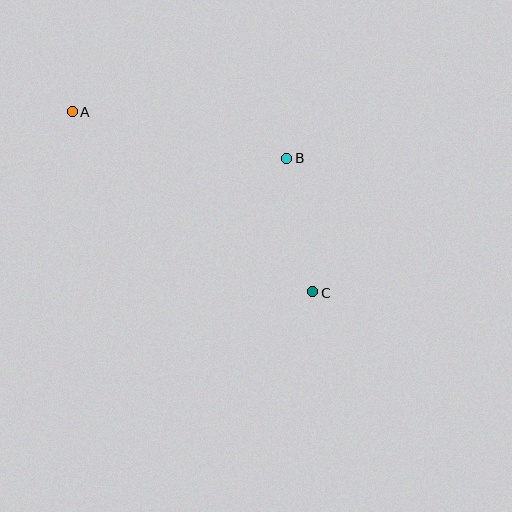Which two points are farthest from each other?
Points A and C are farthest from each other.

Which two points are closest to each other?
Points B and C are closest to each other.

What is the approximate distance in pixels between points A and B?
The distance between A and B is approximately 219 pixels.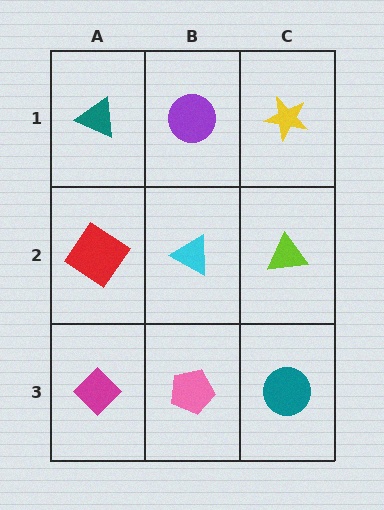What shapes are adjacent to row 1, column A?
A red diamond (row 2, column A), a purple circle (row 1, column B).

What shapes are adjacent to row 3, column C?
A lime triangle (row 2, column C), a pink pentagon (row 3, column B).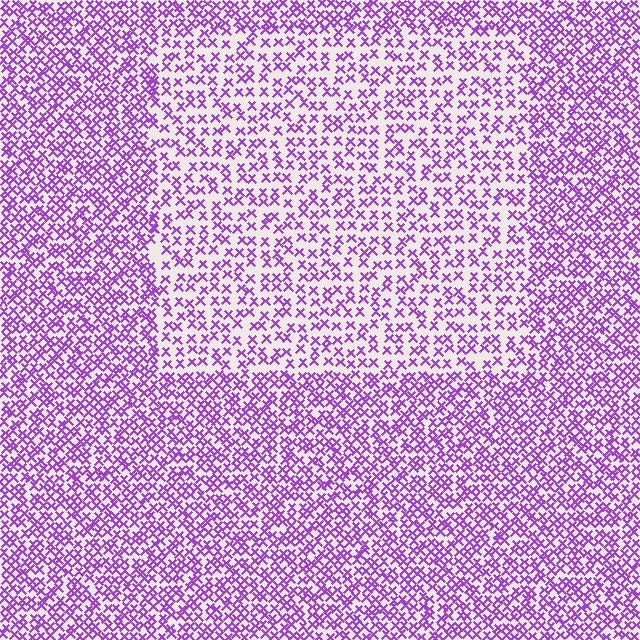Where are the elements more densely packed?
The elements are more densely packed outside the rectangle boundary.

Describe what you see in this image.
The image contains small purple elements arranged at two different densities. A rectangle-shaped region is visible where the elements are less densely packed than the surrounding area.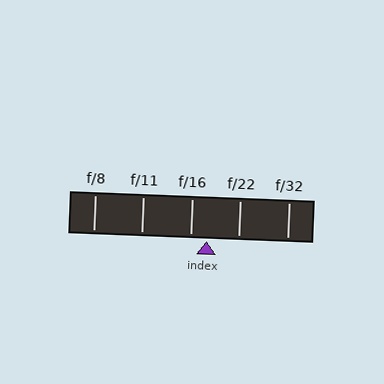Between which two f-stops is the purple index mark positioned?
The index mark is between f/16 and f/22.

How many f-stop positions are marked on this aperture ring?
There are 5 f-stop positions marked.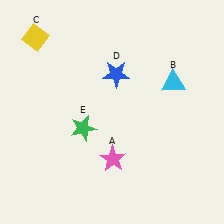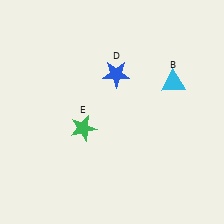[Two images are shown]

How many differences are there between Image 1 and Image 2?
There are 2 differences between the two images.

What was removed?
The yellow diamond (C), the pink star (A) were removed in Image 2.